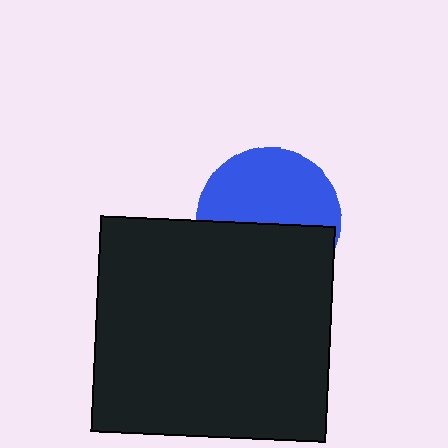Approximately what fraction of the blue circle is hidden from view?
Roughly 46% of the blue circle is hidden behind the black rectangle.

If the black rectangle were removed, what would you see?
You would see the complete blue circle.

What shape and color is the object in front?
The object in front is a black rectangle.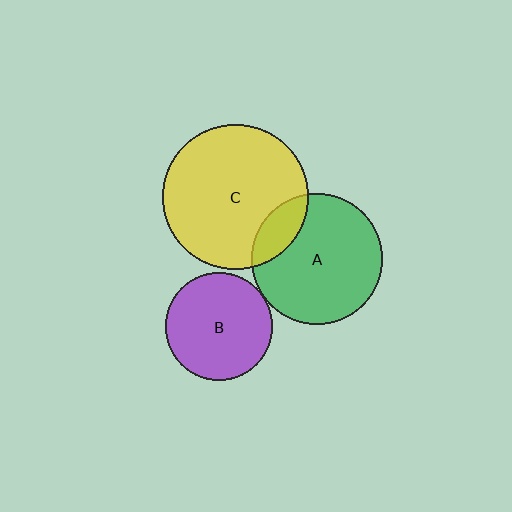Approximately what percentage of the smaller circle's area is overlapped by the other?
Approximately 15%.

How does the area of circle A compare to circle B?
Approximately 1.5 times.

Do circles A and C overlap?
Yes.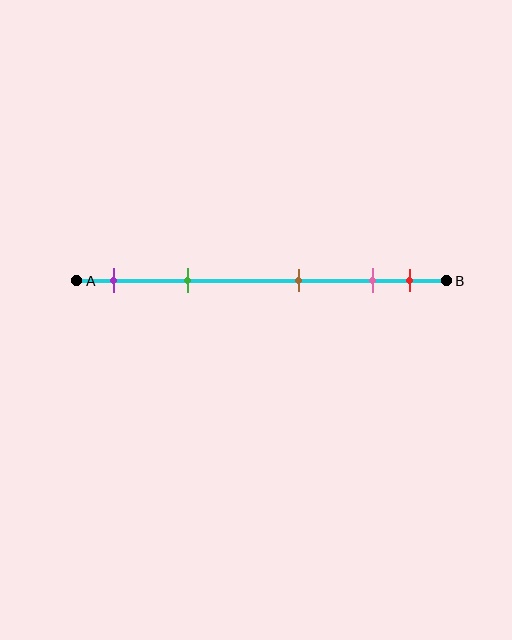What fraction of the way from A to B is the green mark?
The green mark is approximately 30% (0.3) of the way from A to B.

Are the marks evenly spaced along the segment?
No, the marks are not evenly spaced.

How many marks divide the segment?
There are 5 marks dividing the segment.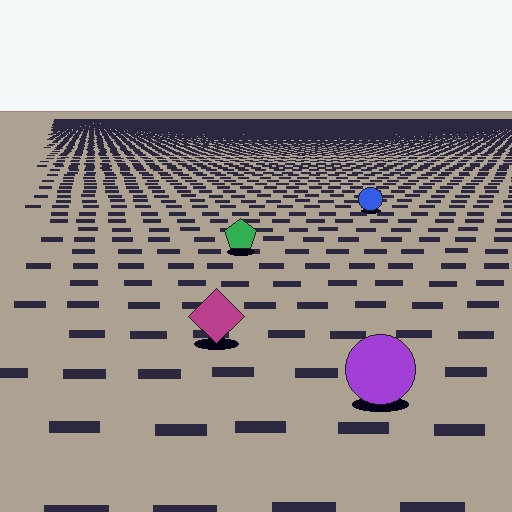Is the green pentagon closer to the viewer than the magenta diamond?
No. The magenta diamond is closer — you can tell from the texture gradient: the ground texture is coarser near it.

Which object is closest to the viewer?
The purple circle is closest. The texture marks near it are larger and more spread out.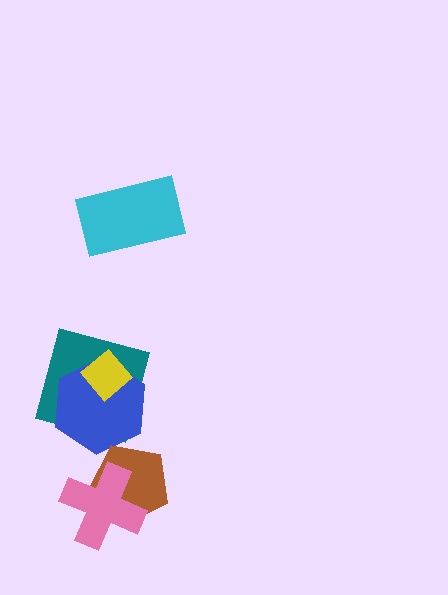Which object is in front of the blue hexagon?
The yellow diamond is in front of the blue hexagon.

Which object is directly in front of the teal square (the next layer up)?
The blue hexagon is directly in front of the teal square.